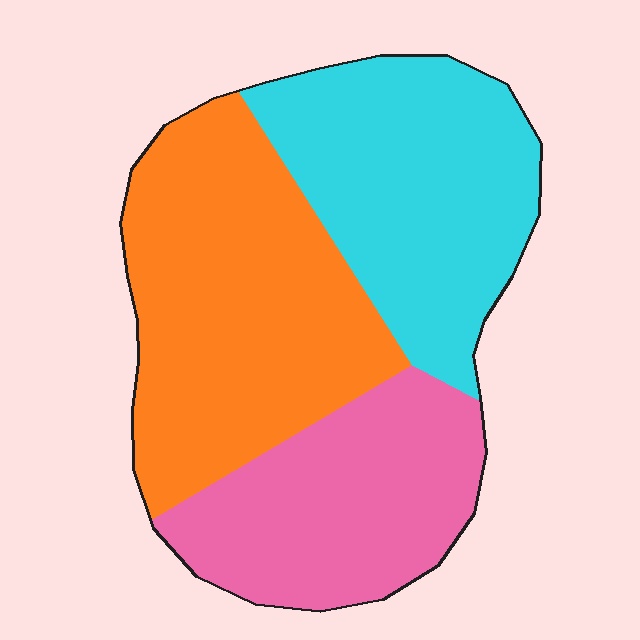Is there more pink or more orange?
Orange.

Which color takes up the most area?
Orange, at roughly 40%.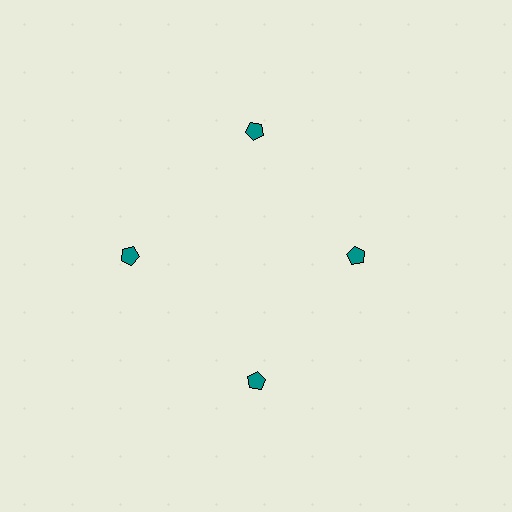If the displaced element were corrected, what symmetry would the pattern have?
It would have 4-fold rotational symmetry — the pattern would map onto itself every 90 degrees.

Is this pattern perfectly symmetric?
No. The 4 teal pentagons are arranged in a ring, but one element near the 3 o'clock position is pulled inward toward the center, breaking the 4-fold rotational symmetry.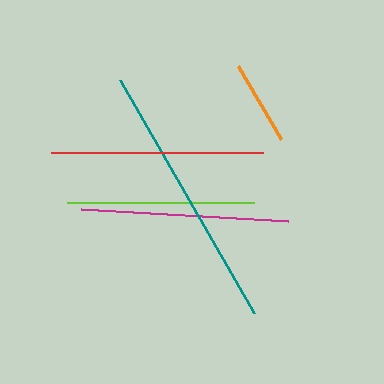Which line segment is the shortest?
The orange line is the shortest at approximately 85 pixels.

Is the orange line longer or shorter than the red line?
The red line is longer than the orange line.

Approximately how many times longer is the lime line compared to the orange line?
The lime line is approximately 2.2 times the length of the orange line.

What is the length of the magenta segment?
The magenta segment is approximately 208 pixels long.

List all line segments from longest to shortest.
From longest to shortest: teal, red, magenta, lime, orange.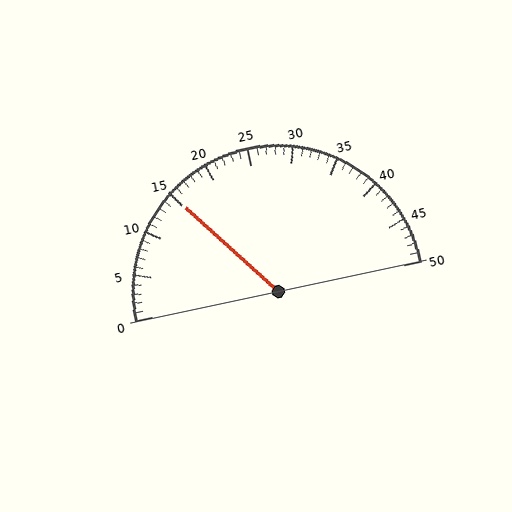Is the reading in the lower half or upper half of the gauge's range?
The reading is in the lower half of the range (0 to 50).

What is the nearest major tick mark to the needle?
The nearest major tick mark is 15.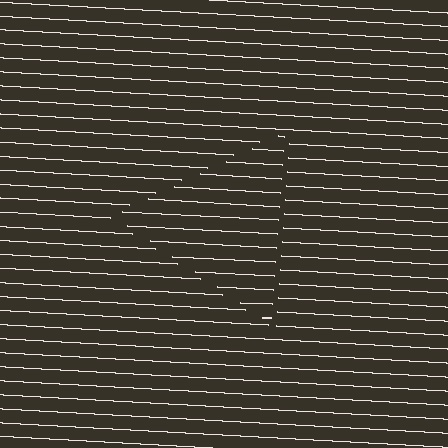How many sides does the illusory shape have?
3 sides — the line-ends trace a triangle.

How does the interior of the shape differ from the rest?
The interior of the shape contains the same grating, shifted by half a period — the contour is defined by the phase discontinuity where line-ends from the inner and outer gratings abut.